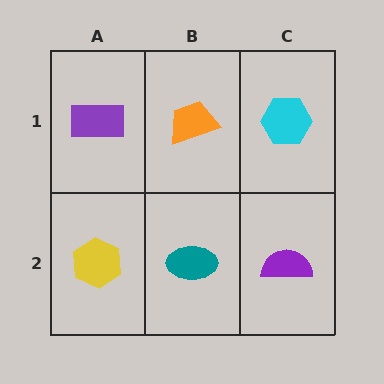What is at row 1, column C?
A cyan hexagon.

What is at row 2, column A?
A yellow hexagon.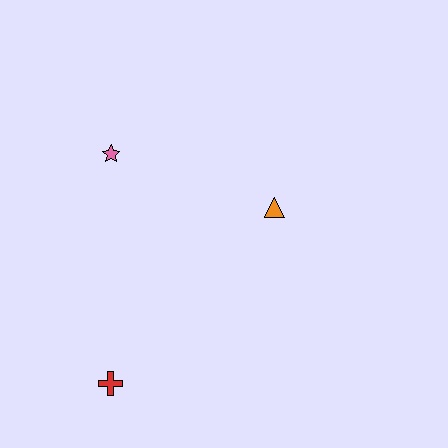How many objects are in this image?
There are 3 objects.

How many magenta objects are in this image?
There are no magenta objects.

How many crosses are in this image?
There is 1 cross.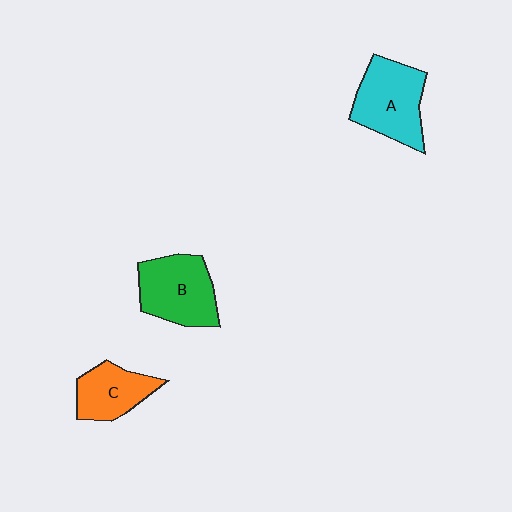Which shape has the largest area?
Shape A (cyan).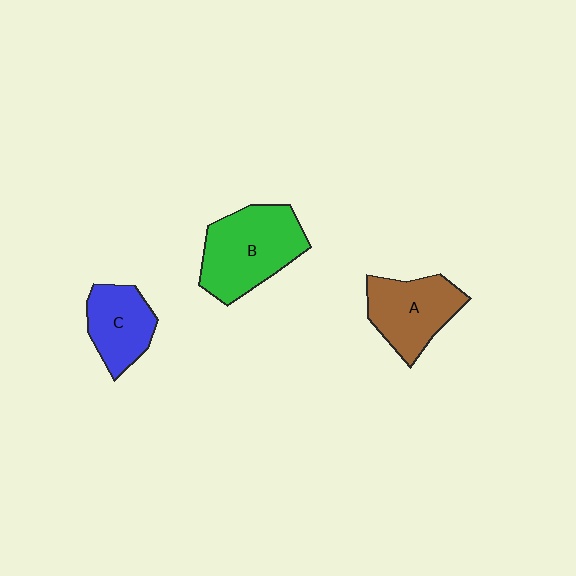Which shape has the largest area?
Shape B (green).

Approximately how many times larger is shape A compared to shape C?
Approximately 1.2 times.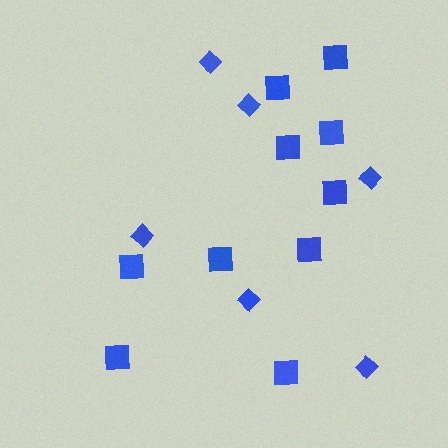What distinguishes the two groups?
There are 2 groups: one group of squares (10) and one group of diamonds (6).